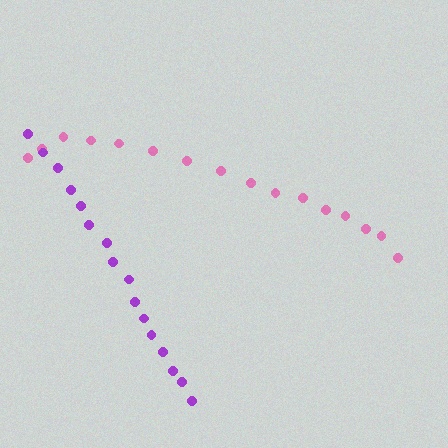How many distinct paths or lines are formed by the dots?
There are 2 distinct paths.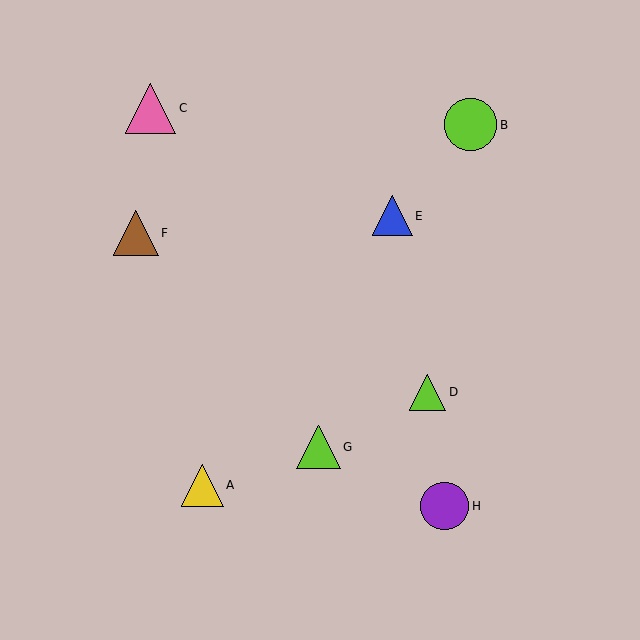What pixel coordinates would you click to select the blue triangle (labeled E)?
Click at (392, 216) to select the blue triangle E.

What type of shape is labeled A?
Shape A is a yellow triangle.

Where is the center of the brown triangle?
The center of the brown triangle is at (136, 233).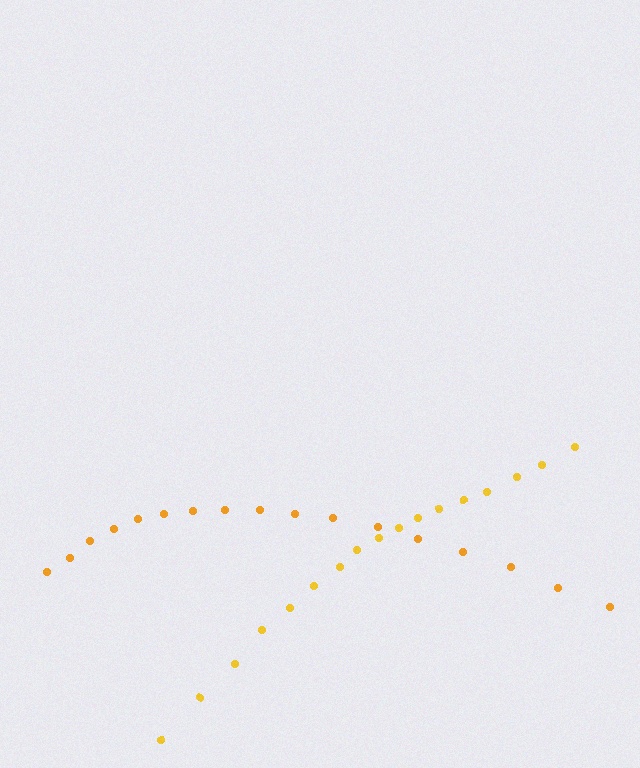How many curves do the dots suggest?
There are 2 distinct paths.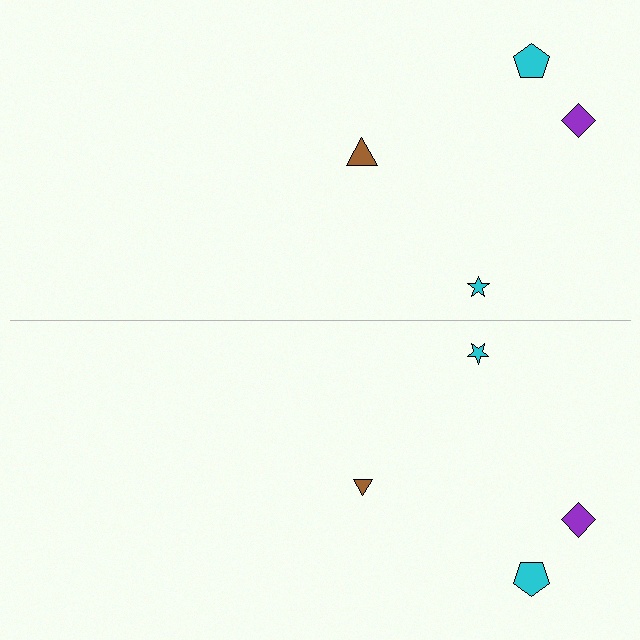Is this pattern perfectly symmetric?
No, the pattern is not perfectly symmetric. The brown triangle on the bottom side has a different size than its mirror counterpart.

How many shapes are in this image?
There are 8 shapes in this image.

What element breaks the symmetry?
The brown triangle on the bottom side has a different size than its mirror counterpart.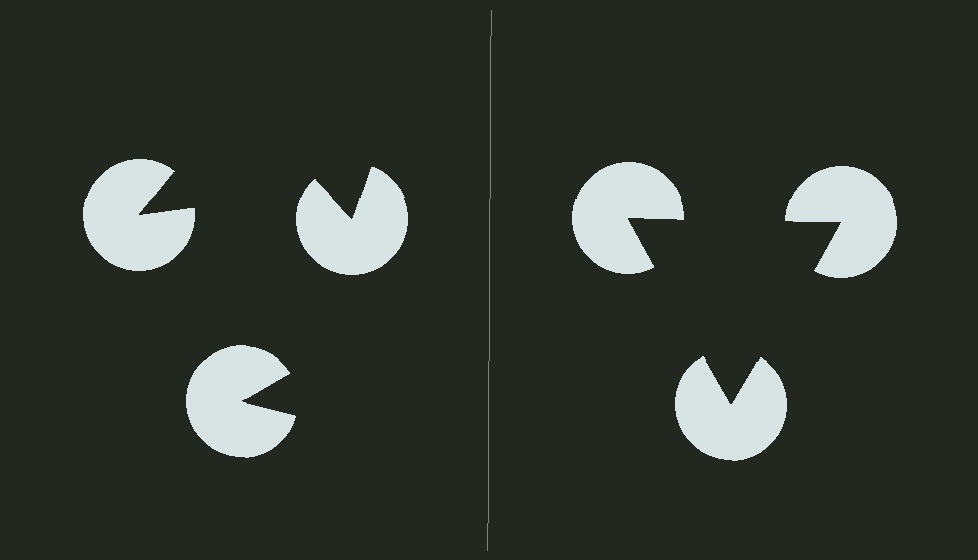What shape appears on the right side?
An illusory triangle.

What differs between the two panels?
The pac-man discs are positioned identically on both sides; only the wedge orientations differ. On the right they align to a triangle; on the left they are misaligned.